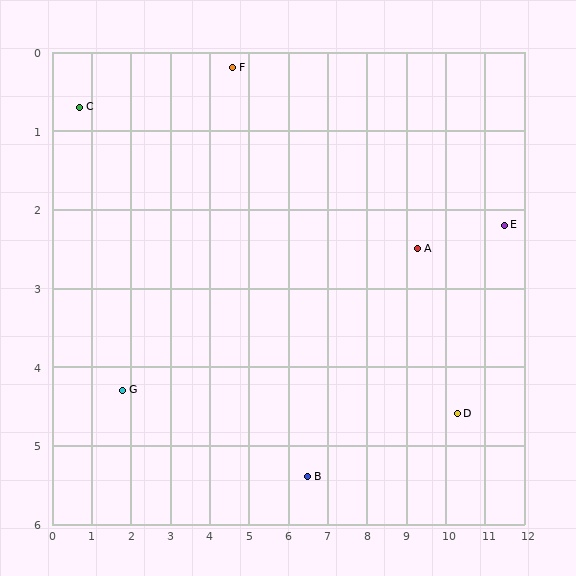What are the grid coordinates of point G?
Point G is at approximately (1.8, 4.3).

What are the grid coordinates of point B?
Point B is at approximately (6.5, 5.4).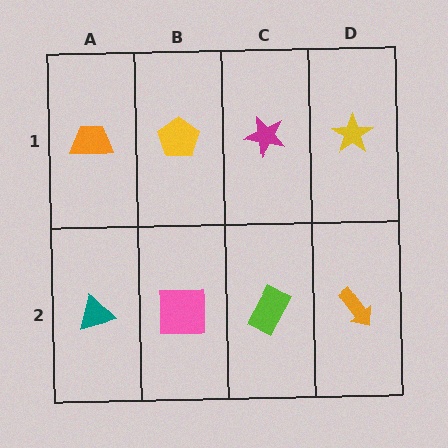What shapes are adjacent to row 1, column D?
An orange arrow (row 2, column D), a magenta star (row 1, column C).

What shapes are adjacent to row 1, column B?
A pink square (row 2, column B), an orange trapezoid (row 1, column A), a magenta star (row 1, column C).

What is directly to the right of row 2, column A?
A pink square.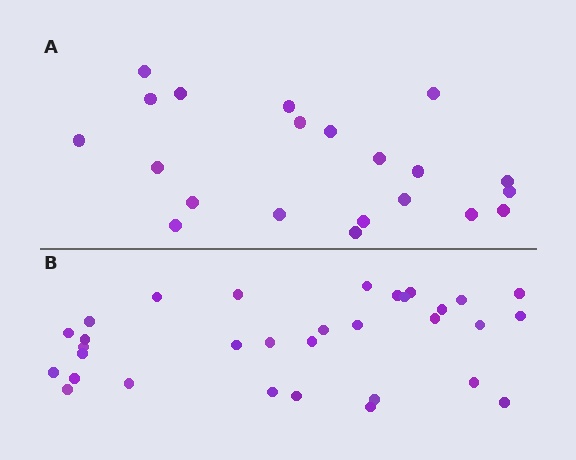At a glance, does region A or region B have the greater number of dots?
Region B (the bottom region) has more dots.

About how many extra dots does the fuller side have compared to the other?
Region B has roughly 12 or so more dots than region A.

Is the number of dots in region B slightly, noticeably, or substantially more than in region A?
Region B has substantially more. The ratio is roughly 1.5 to 1.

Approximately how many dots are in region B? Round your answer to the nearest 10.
About 30 dots. (The exact count is 32, which rounds to 30.)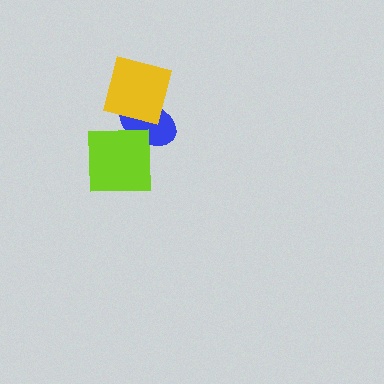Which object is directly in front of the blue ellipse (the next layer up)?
The yellow square is directly in front of the blue ellipse.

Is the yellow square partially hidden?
Yes, it is partially covered by another shape.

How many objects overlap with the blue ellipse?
2 objects overlap with the blue ellipse.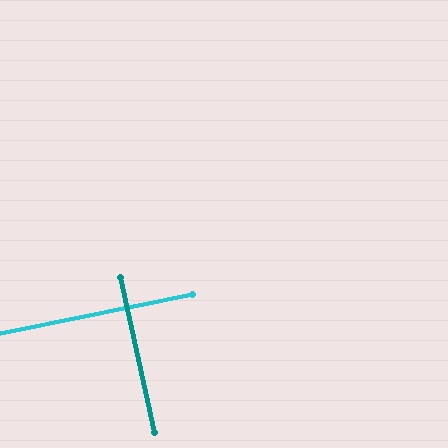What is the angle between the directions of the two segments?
Approximately 89 degrees.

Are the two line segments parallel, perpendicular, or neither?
Perpendicular — they meet at approximately 89°.